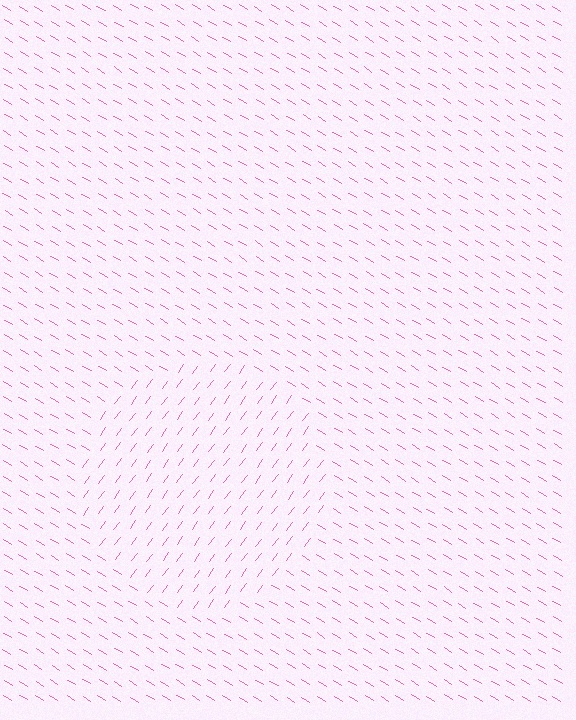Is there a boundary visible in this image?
Yes, there is a texture boundary formed by a change in line orientation.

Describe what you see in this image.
The image is filled with small pink line segments. A circle region in the image has lines oriented differently from the surrounding lines, creating a visible texture boundary.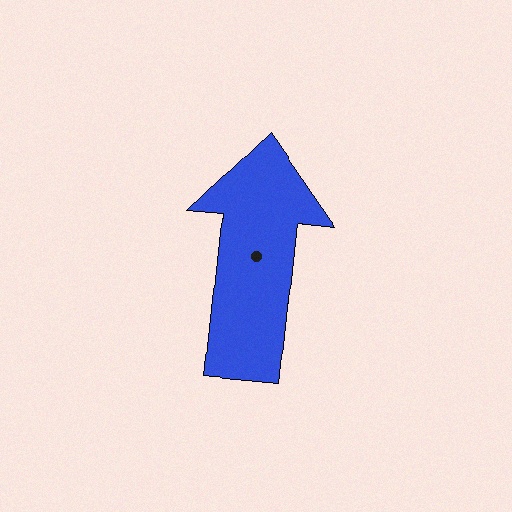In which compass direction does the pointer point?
North.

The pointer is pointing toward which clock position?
Roughly 12 o'clock.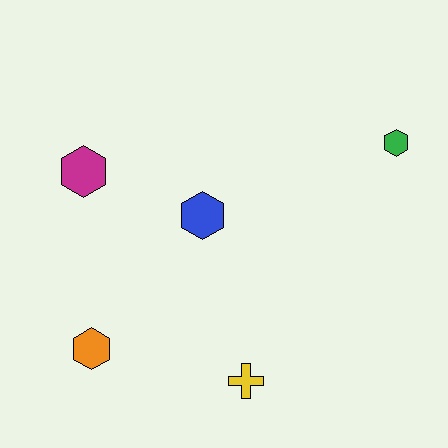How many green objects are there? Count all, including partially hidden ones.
There is 1 green object.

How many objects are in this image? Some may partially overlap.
There are 5 objects.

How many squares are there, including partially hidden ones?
There are no squares.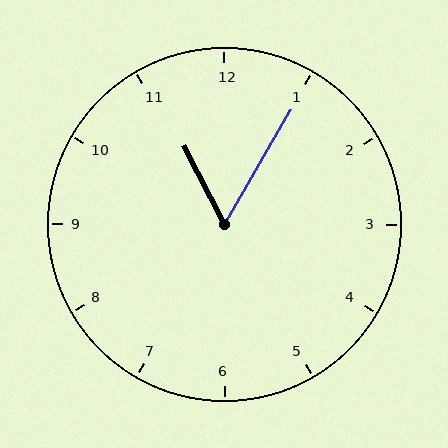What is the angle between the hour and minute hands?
Approximately 58 degrees.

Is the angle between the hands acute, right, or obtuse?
It is acute.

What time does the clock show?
11:05.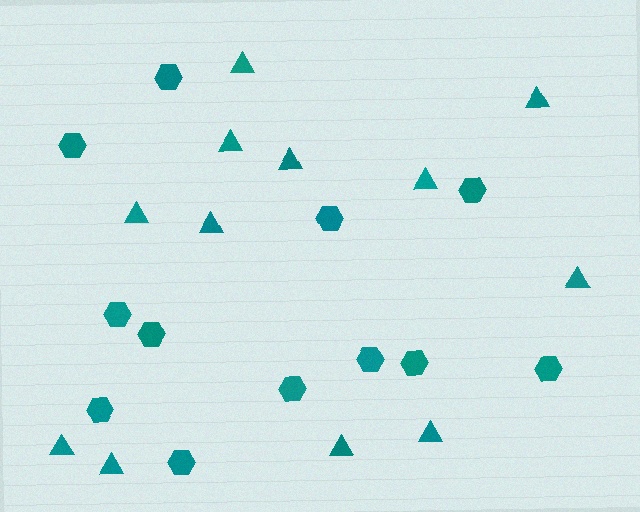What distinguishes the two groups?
There are 2 groups: one group of hexagons (12) and one group of triangles (12).